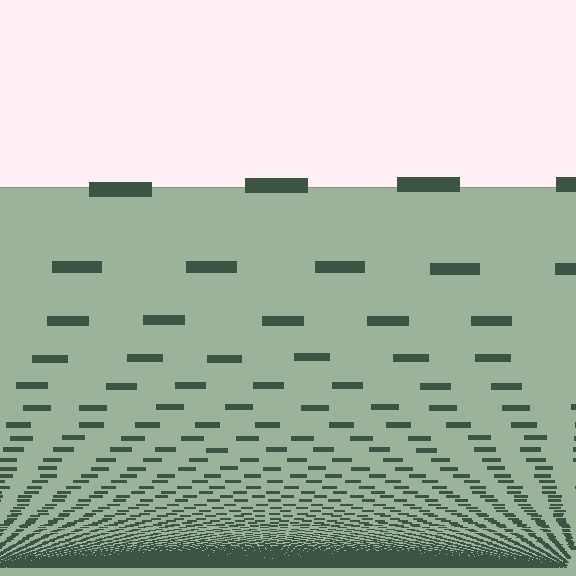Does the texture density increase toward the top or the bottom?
Density increases toward the bottom.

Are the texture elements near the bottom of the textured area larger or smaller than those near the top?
Smaller. The gradient is inverted — elements near the bottom are smaller and denser.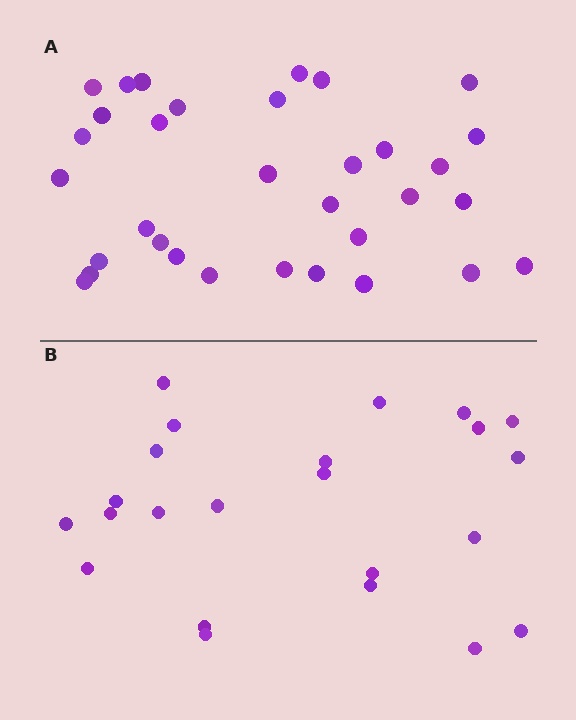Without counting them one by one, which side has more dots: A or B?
Region A (the top region) has more dots.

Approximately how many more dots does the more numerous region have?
Region A has roughly 10 or so more dots than region B.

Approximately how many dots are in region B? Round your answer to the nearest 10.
About 20 dots. (The exact count is 23, which rounds to 20.)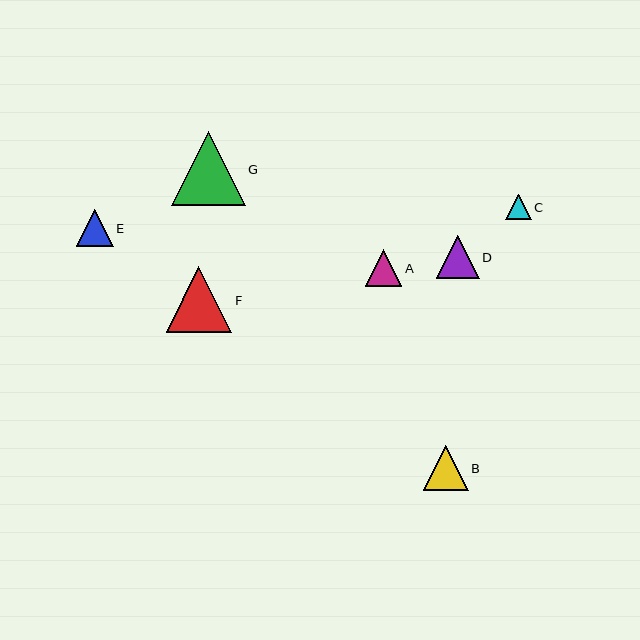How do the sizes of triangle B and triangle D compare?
Triangle B and triangle D are approximately the same size.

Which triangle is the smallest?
Triangle C is the smallest with a size of approximately 26 pixels.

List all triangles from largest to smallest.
From largest to smallest: G, F, B, D, A, E, C.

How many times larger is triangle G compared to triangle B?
Triangle G is approximately 1.7 times the size of triangle B.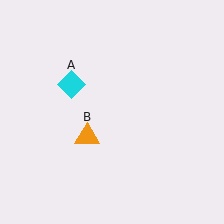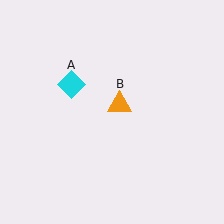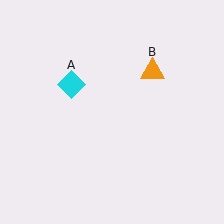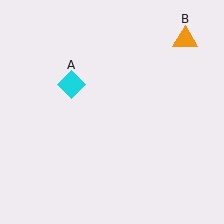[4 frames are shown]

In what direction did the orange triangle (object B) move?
The orange triangle (object B) moved up and to the right.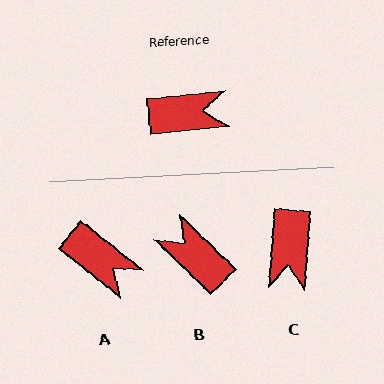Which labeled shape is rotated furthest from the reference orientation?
B, about 130 degrees away.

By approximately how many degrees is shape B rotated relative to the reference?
Approximately 130 degrees counter-clockwise.